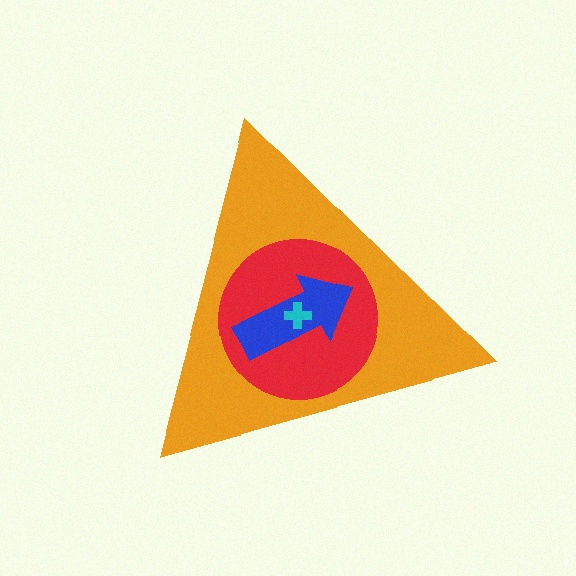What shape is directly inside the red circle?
The blue arrow.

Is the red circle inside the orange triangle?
Yes.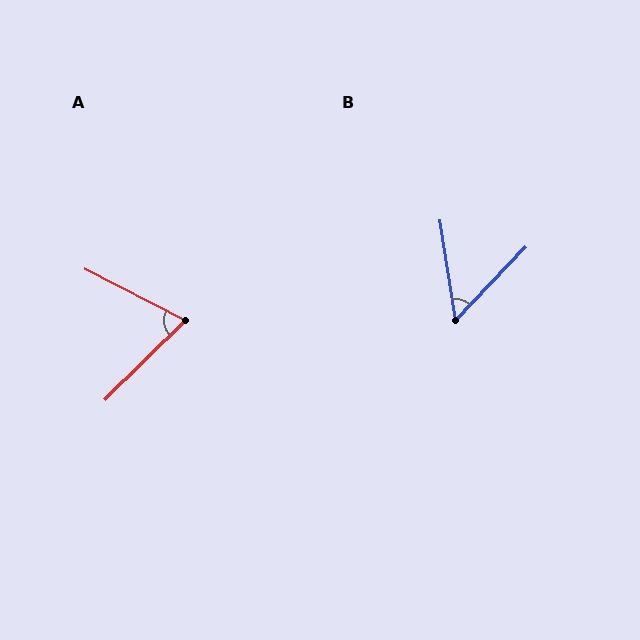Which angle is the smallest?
B, at approximately 53 degrees.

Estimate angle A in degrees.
Approximately 72 degrees.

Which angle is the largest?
A, at approximately 72 degrees.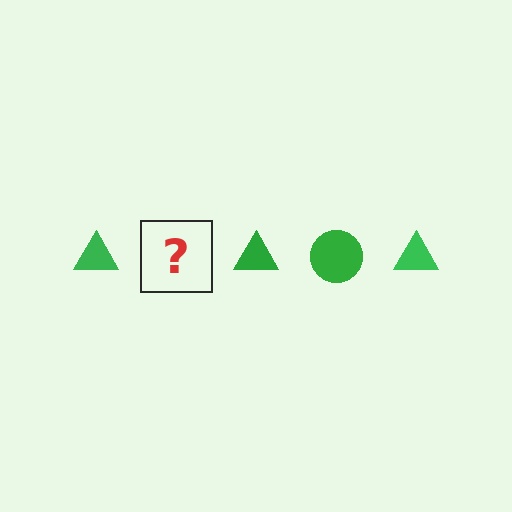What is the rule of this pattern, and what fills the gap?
The rule is that the pattern cycles through triangle, circle shapes in green. The gap should be filled with a green circle.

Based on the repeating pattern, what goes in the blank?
The blank should be a green circle.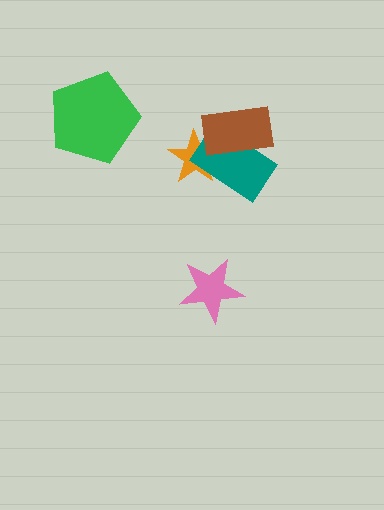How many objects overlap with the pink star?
0 objects overlap with the pink star.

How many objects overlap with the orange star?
2 objects overlap with the orange star.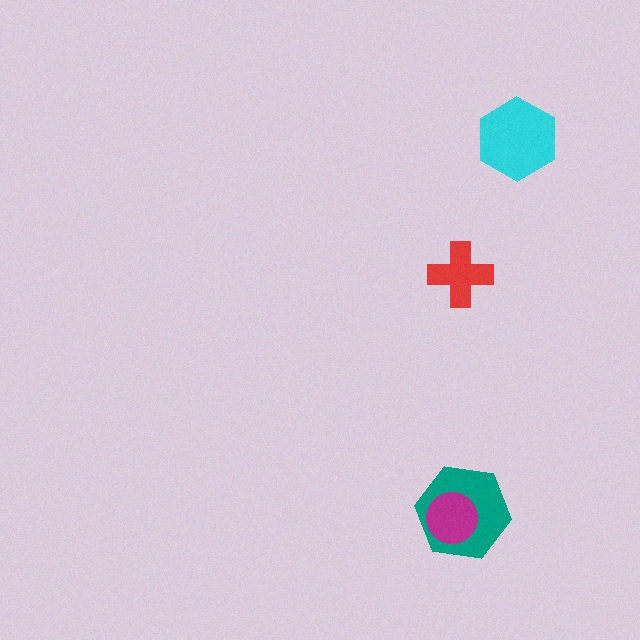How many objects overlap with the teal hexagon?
1 object overlaps with the teal hexagon.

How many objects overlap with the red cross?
0 objects overlap with the red cross.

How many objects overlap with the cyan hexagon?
0 objects overlap with the cyan hexagon.